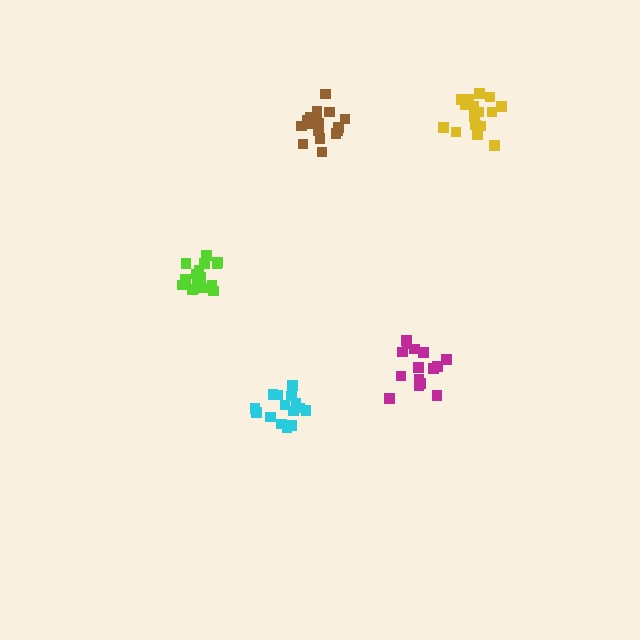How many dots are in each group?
Group 1: 16 dots, Group 2: 19 dots, Group 3: 15 dots, Group 4: 16 dots, Group 5: 15 dots (81 total).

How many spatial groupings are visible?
There are 5 spatial groupings.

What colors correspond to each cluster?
The clusters are colored: yellow, brown, magenta, lime, cyan.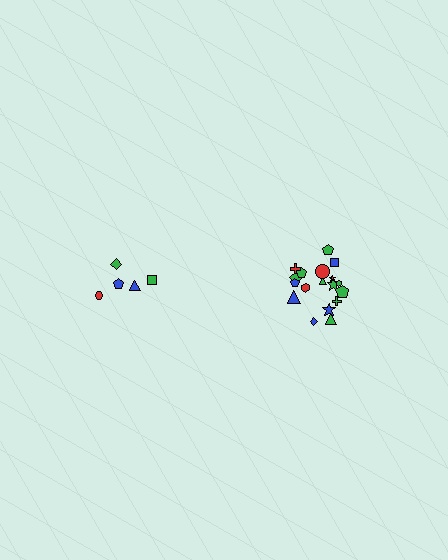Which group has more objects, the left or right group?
The right group.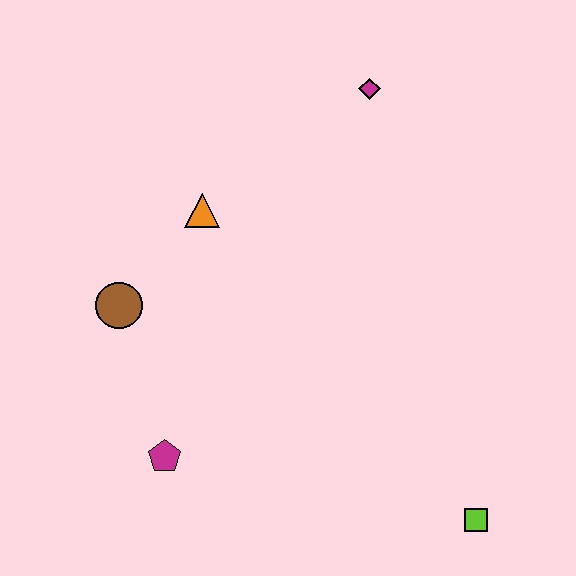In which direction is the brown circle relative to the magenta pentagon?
The brown circle is above the magenta pentagon.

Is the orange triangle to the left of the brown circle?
No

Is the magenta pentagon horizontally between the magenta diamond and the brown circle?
Yes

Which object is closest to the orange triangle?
The brown circle is closest to the orange triangle.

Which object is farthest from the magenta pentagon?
The magenta diamond is farthest from the magenta pentagon.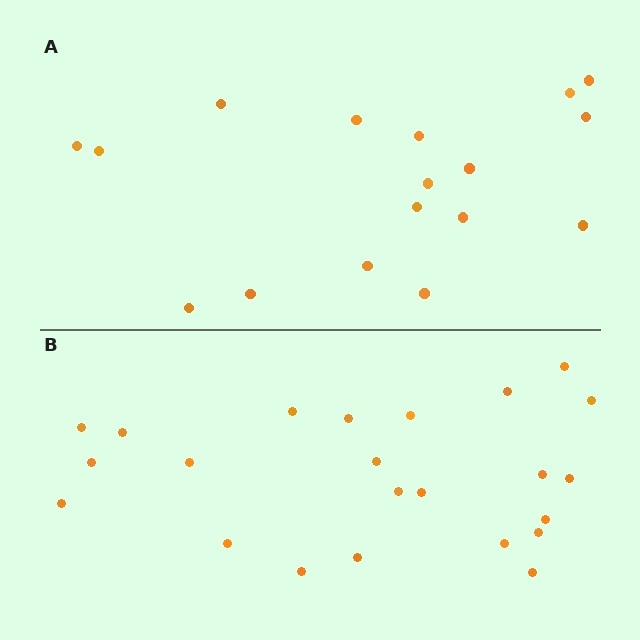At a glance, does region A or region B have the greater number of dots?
Region B (the bottom region) has more dots.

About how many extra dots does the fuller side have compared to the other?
Region B has about 6 more dots than region A.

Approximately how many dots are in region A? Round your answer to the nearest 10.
About 20 dots. (The exact count is 17, which rounds to 20.)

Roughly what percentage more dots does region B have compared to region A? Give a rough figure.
About 35% more.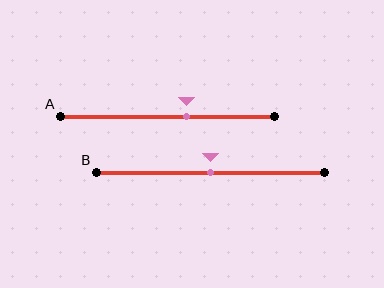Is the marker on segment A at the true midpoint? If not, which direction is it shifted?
No, the marker on segment A is shifted to the right by about 9% of the segment length.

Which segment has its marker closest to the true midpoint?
Segment B has its marker closest to the true midpoint.